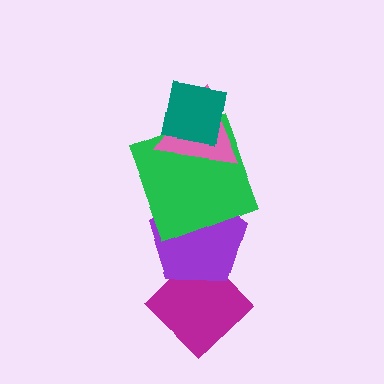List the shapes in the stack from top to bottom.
From top to bottom: the teal square, the pink triangle, the green square, the purple pentagon, the magenta diamond.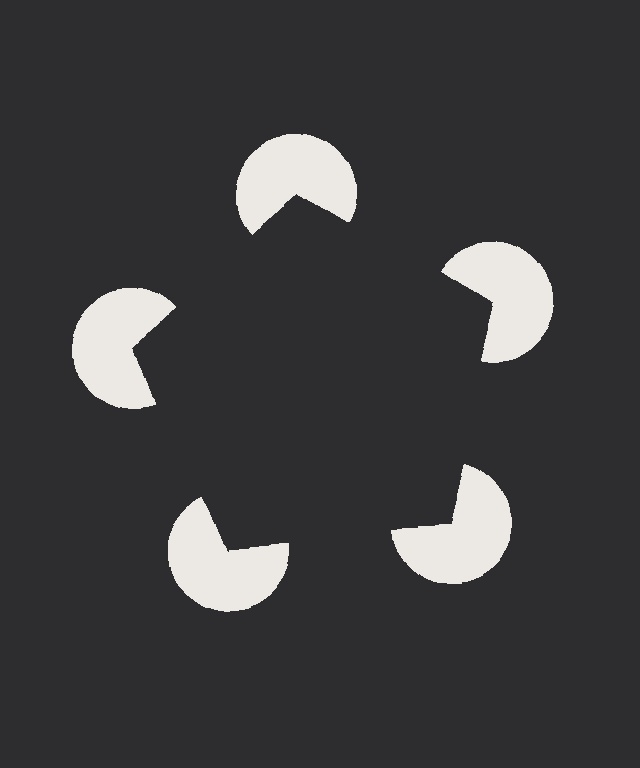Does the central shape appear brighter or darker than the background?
It typically appears slightly darker than the background, even though no actual brightness change is drawn.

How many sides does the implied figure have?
5 sides.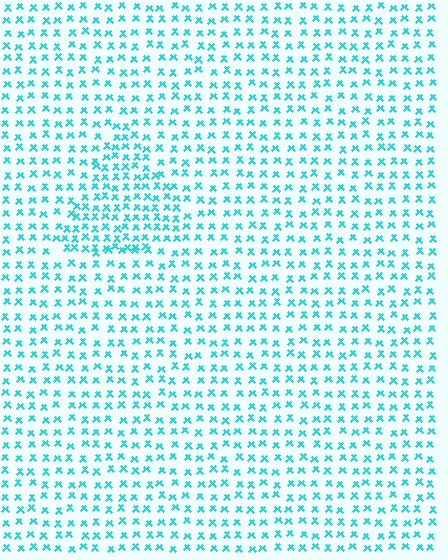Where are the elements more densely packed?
The elements are more densely packed inside the triangle boundary.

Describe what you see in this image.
The image contains small cyan elements arranged at two different densities. A triangle-shaped region is visible where the elements are more densely packed than the surrounding area.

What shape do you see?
I see a triangle.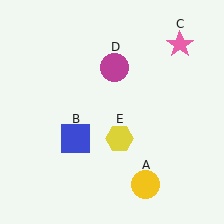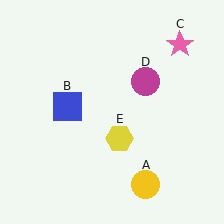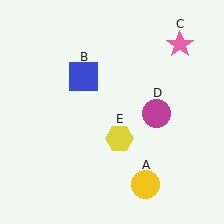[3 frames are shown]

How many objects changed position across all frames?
2 objects changed position: blue square (object B), magenta circle (object D).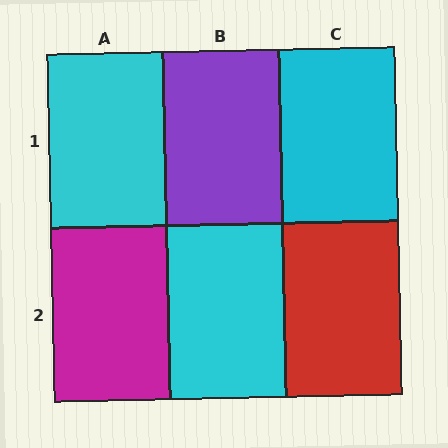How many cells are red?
1 cell is red.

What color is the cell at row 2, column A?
Magenta.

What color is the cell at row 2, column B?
Cyan.